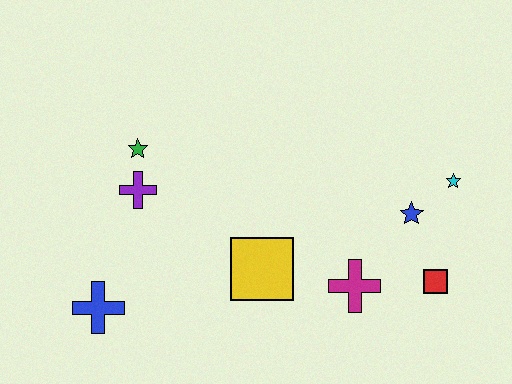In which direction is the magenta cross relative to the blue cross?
The magenta cross is to the right of the blue cross.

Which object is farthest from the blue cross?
The cyan star is farthest from the blue cross.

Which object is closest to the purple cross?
The green star is closest to the purple cross.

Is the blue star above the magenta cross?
Yes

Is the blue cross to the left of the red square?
Yes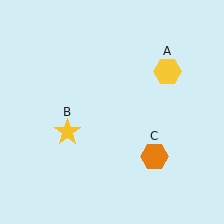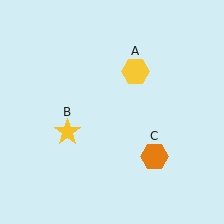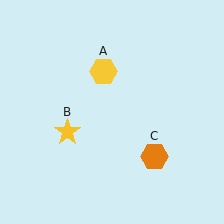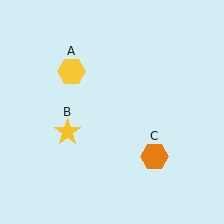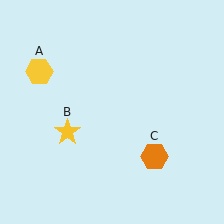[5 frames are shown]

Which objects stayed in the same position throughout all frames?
Yellow star (object B) and orange hexagon (object C) remained stationary.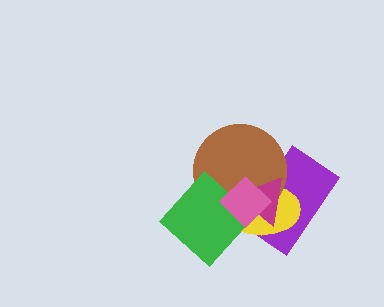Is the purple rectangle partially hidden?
Yes, it is partially covered by another shape.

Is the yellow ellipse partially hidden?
Yes, it is partially covered by another shape.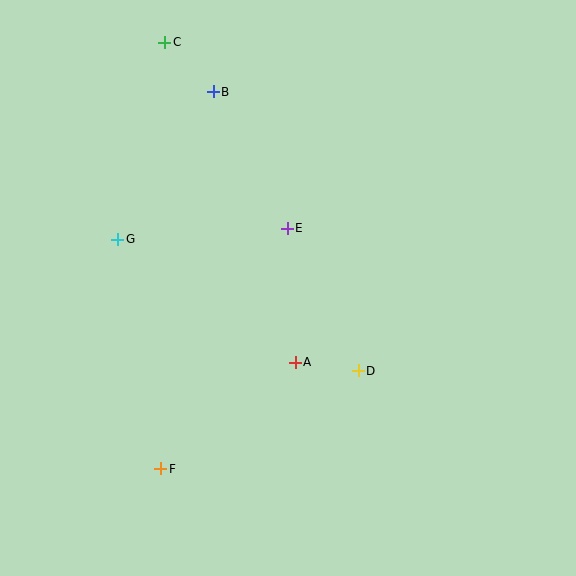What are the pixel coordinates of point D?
Point D is at (358, 371).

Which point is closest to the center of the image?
Point E at (287, 228) is closest to the center.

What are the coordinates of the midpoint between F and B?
The midpoint between F and B is at (187, 280).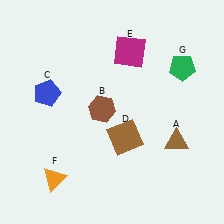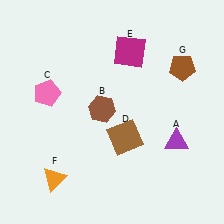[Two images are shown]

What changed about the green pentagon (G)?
In Image 1, G is green. In Image 2, it changed to brown.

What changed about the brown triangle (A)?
In Image 1, A is brown. In Image 2, it changed to purple.